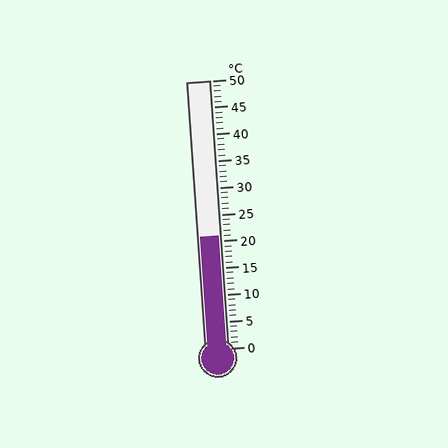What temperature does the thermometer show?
The thermometer shows approximately 21°C.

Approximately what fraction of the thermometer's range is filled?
The thermometer is filled to approximately 40% of its range.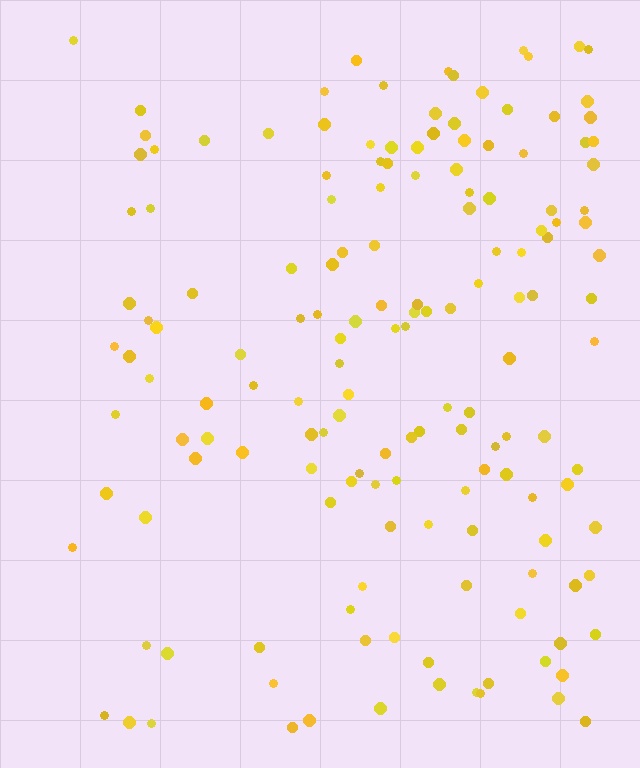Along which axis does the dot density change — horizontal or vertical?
Horizontal.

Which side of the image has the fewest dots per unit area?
The left.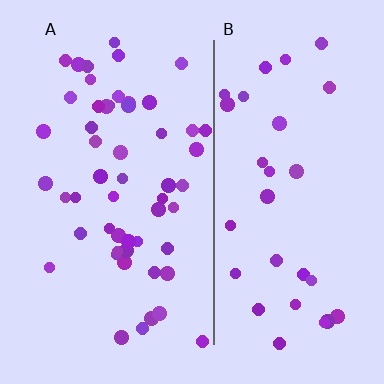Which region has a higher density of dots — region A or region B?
A (the left).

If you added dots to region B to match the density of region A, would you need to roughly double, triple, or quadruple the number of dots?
Approximately double.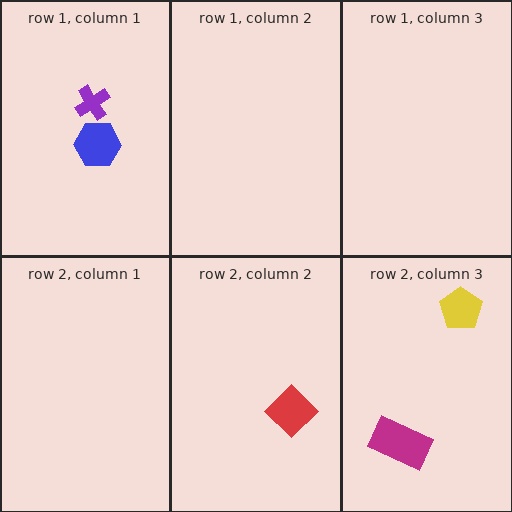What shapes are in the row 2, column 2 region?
The red diamond.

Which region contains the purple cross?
The row 1, column 1 region.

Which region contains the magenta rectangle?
The row 2, column 3 region.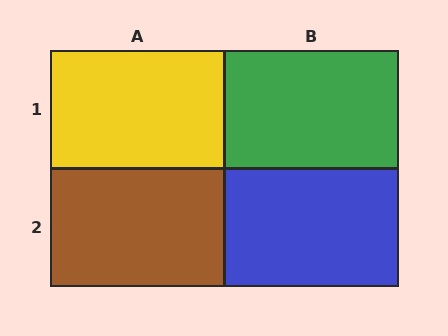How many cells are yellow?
1 cell is yellow.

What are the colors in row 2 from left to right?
Brown, blue.